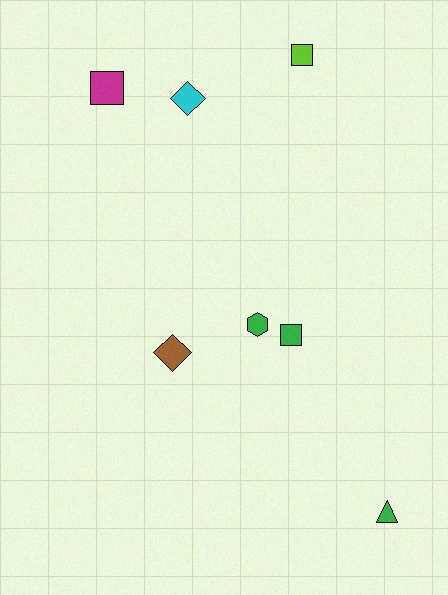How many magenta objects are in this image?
There is 1 magenta object.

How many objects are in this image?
There are 7 objects.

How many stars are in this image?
There are no stars.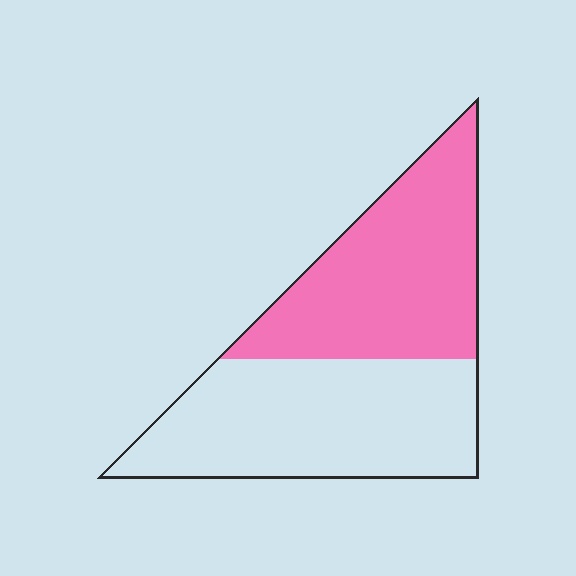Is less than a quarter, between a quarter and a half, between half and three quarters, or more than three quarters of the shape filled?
Between a quarter and a half.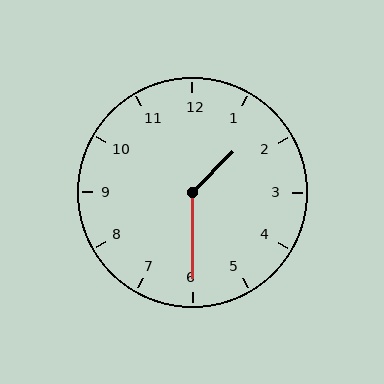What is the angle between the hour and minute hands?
Approximately 135 degrees.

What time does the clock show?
1:30.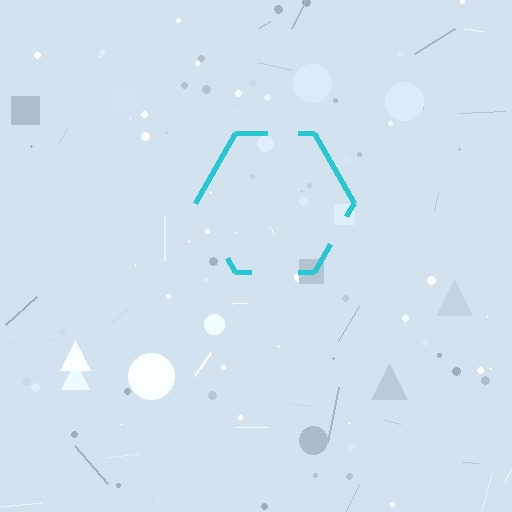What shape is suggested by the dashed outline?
The dashed outline suggests a hexagon.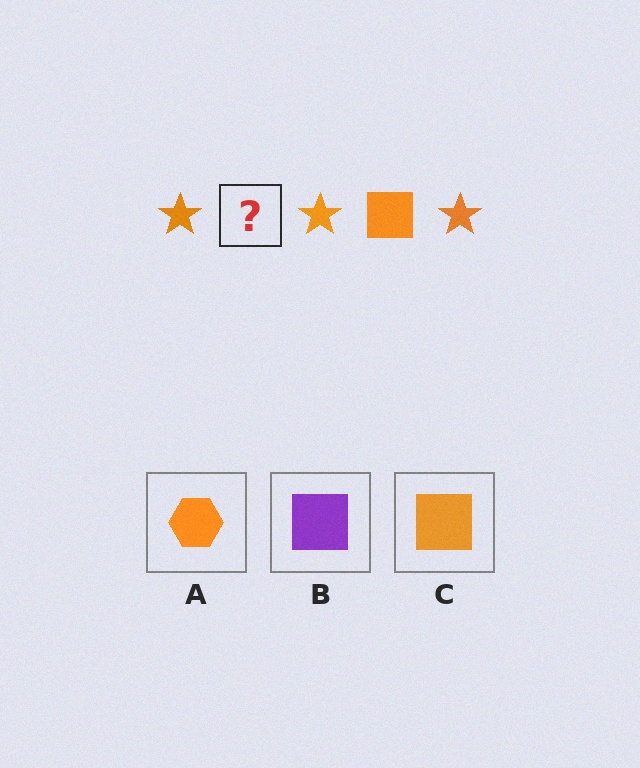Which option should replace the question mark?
Option C.